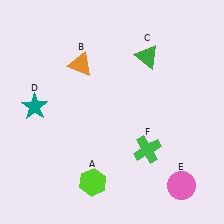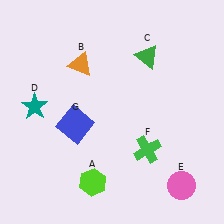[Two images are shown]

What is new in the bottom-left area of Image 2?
A blue square (G) was added in the bottom-left area of Image 2.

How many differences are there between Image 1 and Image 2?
There is 1 difference between the two images.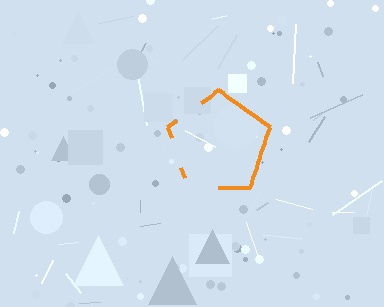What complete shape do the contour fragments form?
The contour fragments form a pentagon.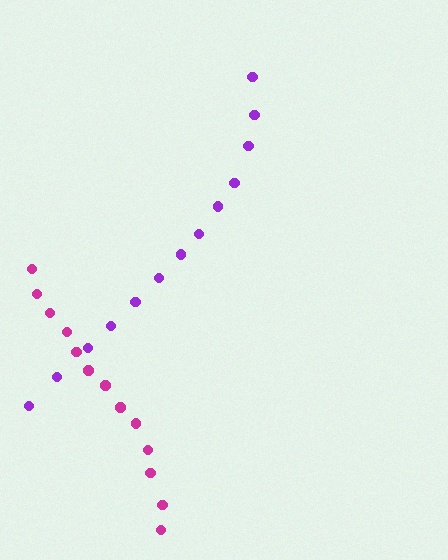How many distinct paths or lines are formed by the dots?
There are 2 distinct paths.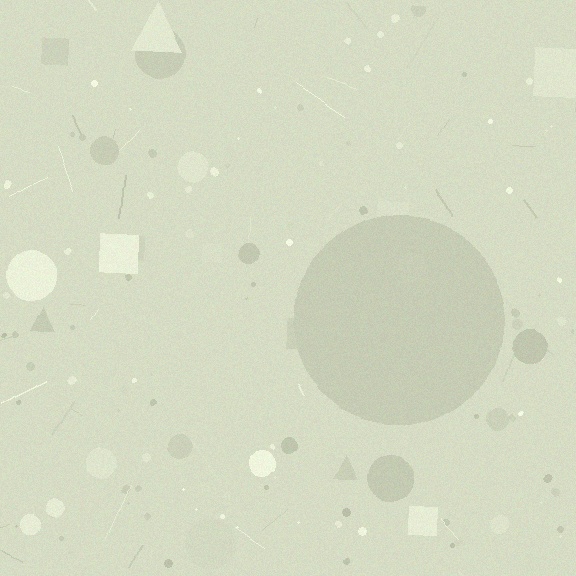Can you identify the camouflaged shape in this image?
The camouflaged shape is a circle.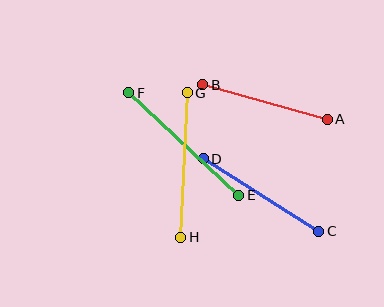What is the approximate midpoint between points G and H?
The midpoint is at approximately (184, 165) pixels.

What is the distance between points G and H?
The distance is approximately 144 pixels.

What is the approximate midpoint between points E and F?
The midpoint is at approximately (184, 144) pixels.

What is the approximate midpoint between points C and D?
The midpoint is at approximately (261, 195) pixels.